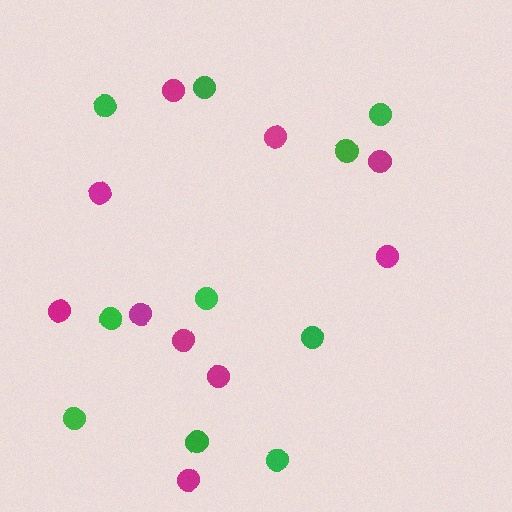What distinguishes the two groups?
There are 2 groups: one group of green circles (10) and one group of magenta circles (10).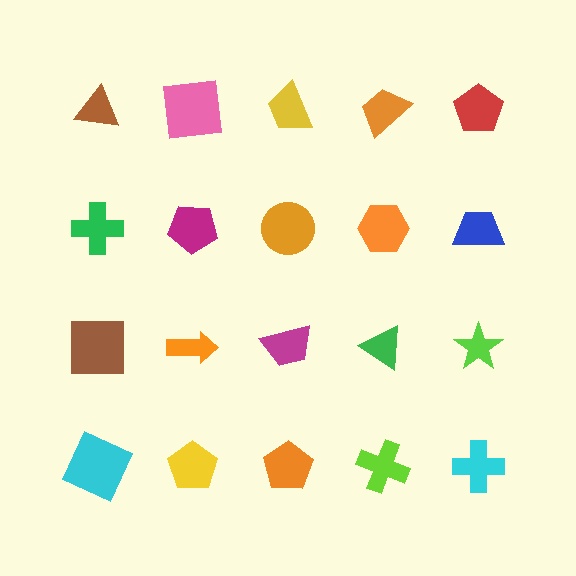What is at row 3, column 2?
An orange arrow.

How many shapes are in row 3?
5 shapes.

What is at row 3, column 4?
A green triangle.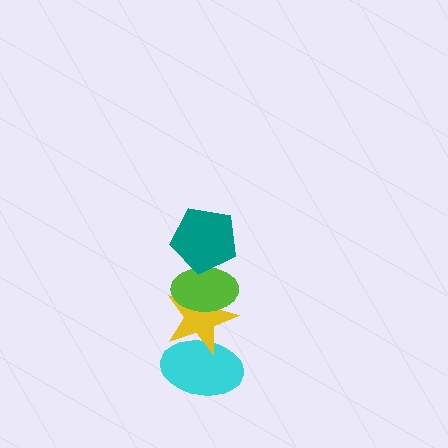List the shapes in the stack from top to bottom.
From top to bottom: the teal pentagon, the lime ellipse, the yellow star, the cyan ellipse.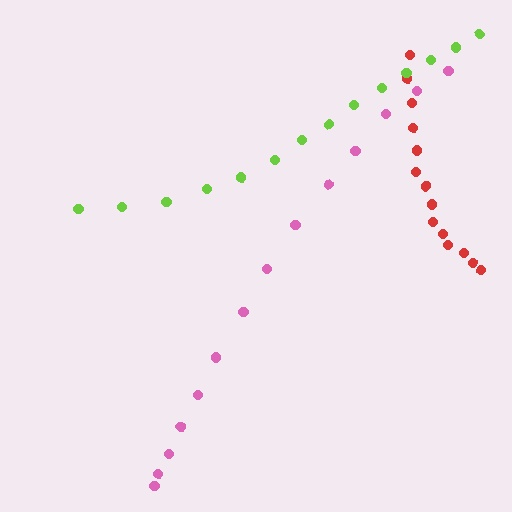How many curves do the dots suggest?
There are 3 distinct paths.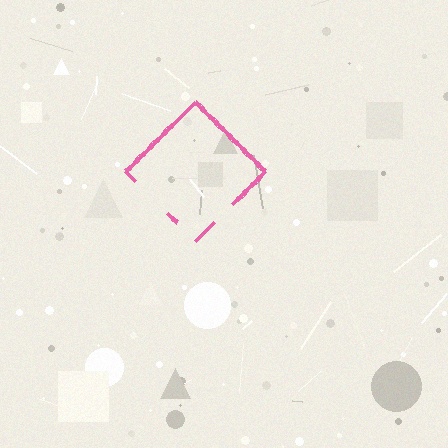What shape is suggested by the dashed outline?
The dashed outline suggests a diamond.